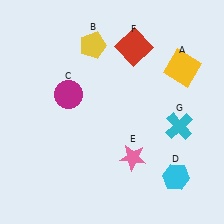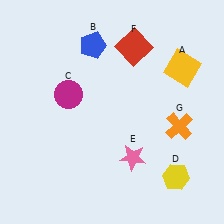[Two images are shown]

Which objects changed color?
B changed from yellow to blue. D changed from cyan to yellow. G changed from cyan to orange.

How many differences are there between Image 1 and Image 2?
There are 3 differences between the two images.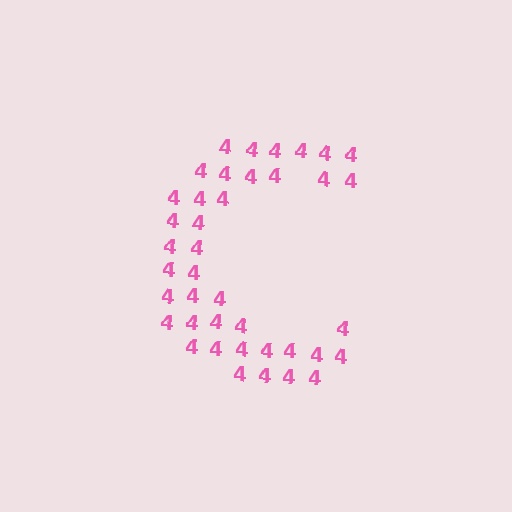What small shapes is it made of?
It is made of small digit 4's.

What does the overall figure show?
The overall figure shows the letter C.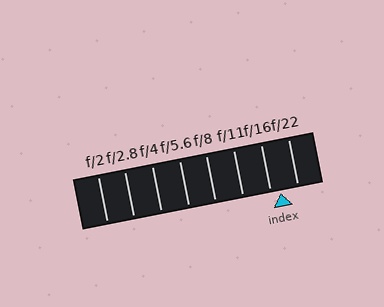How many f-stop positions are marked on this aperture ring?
There are 8 f-stop positions marked.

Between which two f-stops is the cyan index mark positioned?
The index mark is between f/16 and f/22.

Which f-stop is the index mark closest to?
The index mark is closest to f/16.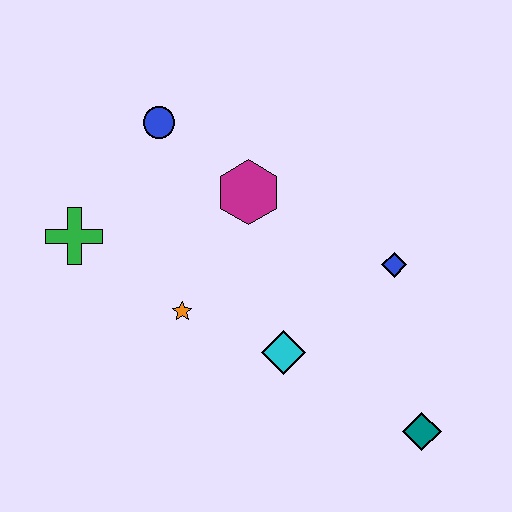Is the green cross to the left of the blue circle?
Yes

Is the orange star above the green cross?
No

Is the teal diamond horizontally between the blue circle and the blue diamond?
No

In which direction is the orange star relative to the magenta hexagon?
The orange star is below the magenta hexagon.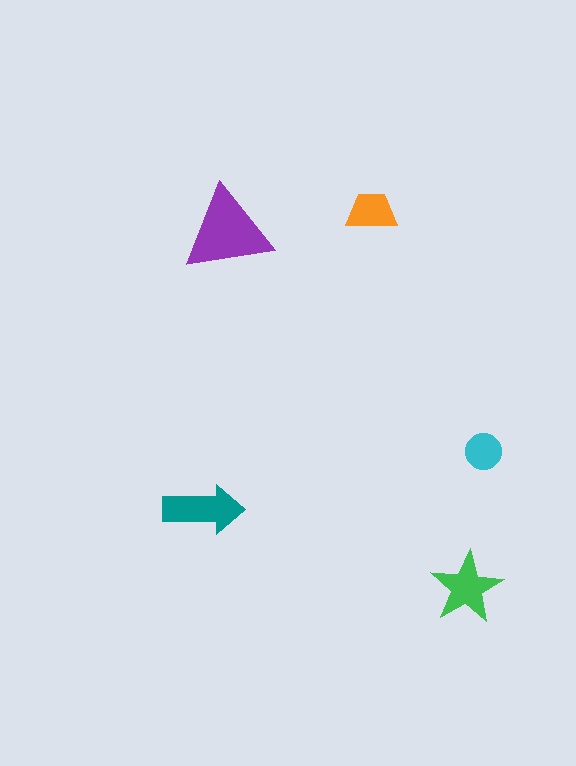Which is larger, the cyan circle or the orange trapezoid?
The orange trapezoid.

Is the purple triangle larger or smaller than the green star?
Larger.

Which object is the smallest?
The cyan circle.